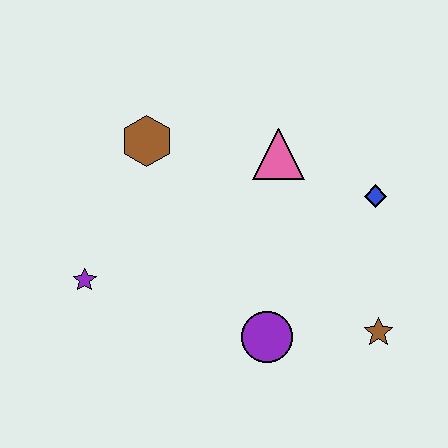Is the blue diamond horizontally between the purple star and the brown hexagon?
No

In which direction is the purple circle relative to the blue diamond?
The purple circle is below the blue diamond.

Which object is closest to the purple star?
The brown hexagon is closest to the purple star.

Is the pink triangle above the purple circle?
Yes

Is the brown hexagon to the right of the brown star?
No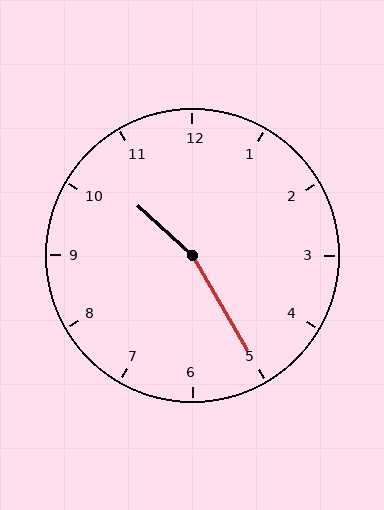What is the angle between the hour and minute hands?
Approximately 162 degrees.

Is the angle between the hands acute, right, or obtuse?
It is obtuse.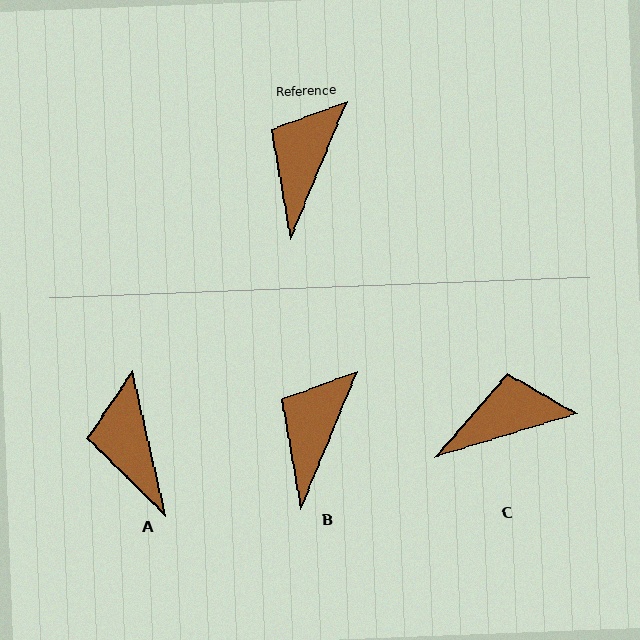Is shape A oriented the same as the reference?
No, it is off by about 35 degrees.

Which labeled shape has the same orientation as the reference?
B.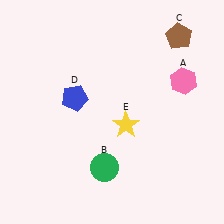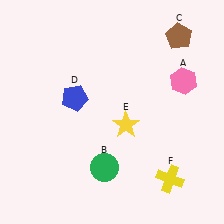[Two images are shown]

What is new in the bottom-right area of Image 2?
A yellow cross (F) was added in the bottom-right area of Image 2.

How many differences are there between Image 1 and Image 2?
There is 1 difference between the two images.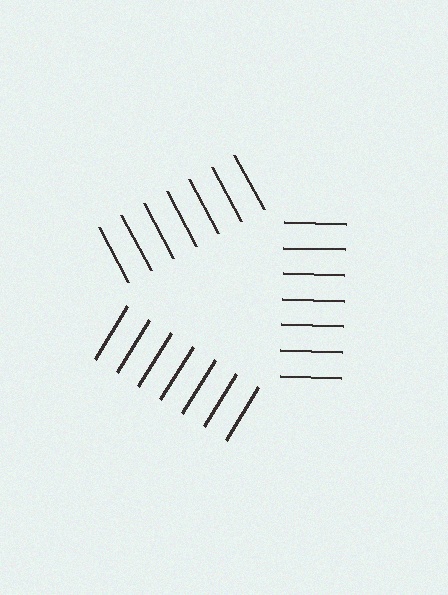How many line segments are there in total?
21 — 7 along each of the 3 edges.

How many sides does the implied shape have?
3 sides — the line-ends trace a triangle.